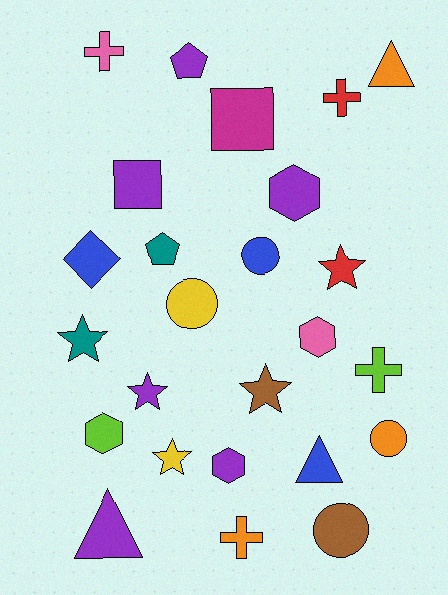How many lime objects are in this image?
There are 2 lime objects.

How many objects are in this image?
There are 25 objects.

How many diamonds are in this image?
There is 1 diamond.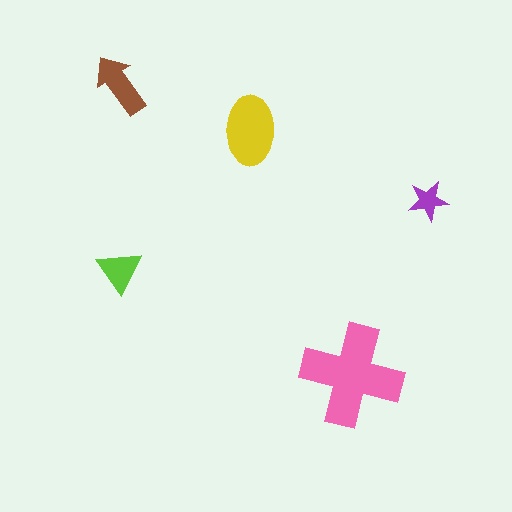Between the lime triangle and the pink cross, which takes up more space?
The pink cross.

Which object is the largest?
The pink cross.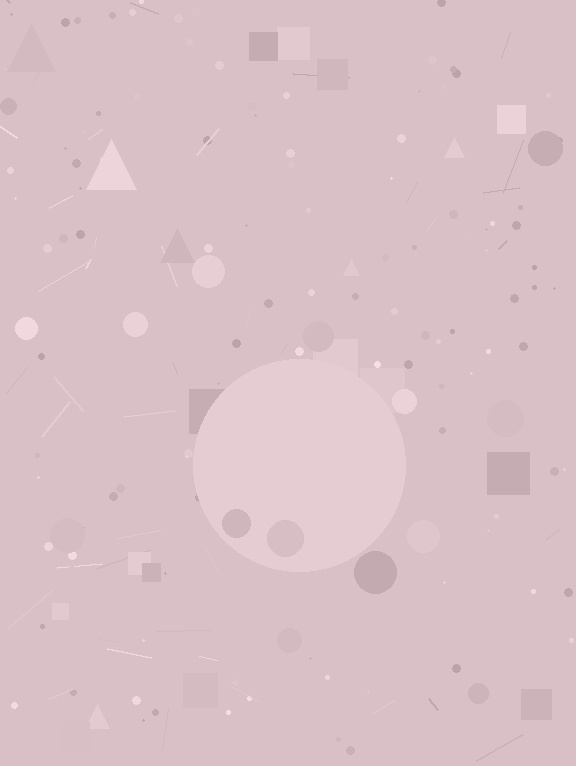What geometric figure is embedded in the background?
A circle is embedded in the background.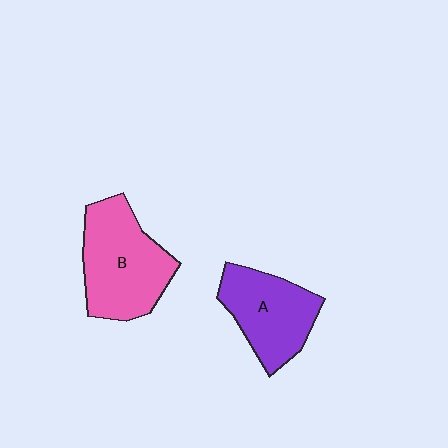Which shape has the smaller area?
Shape A (purple).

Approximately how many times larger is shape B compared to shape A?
Approximately 1.2 times.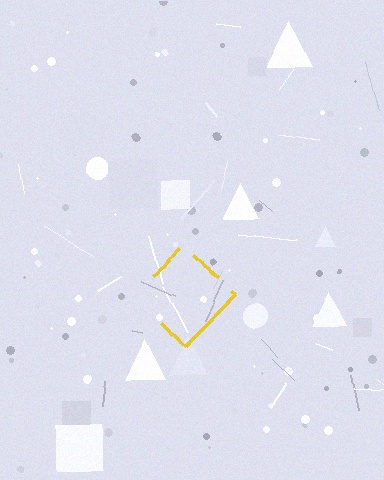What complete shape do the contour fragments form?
The contour fragments form a diamond.